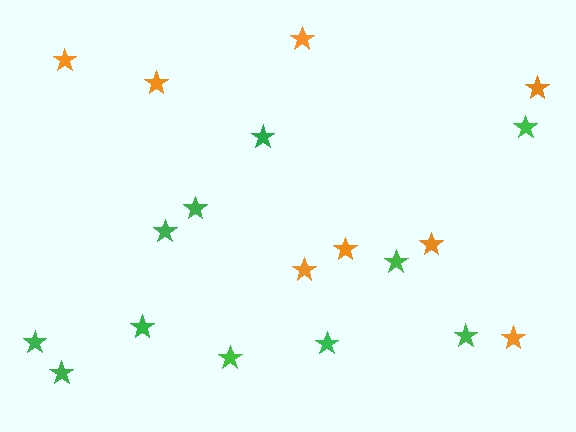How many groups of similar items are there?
There are 2 groups: one group of orange stars (8) and one group of green stars (11).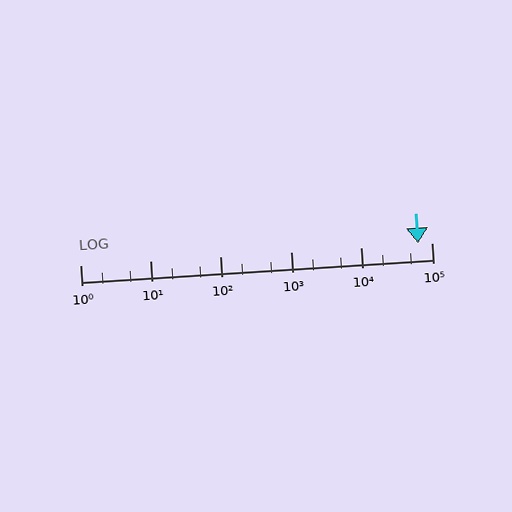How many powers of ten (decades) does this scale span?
The scale spans 5 decades, from 1 to 100000.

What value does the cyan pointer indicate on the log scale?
The pointer indicates approximately 64000.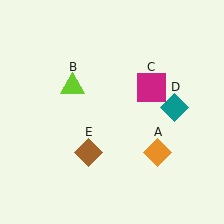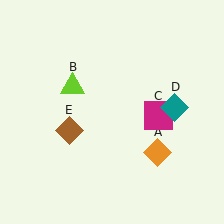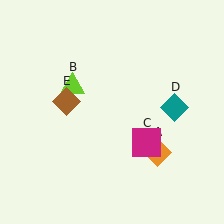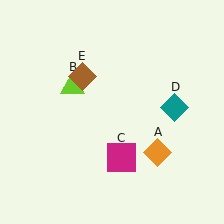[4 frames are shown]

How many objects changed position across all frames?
2 objects changed position: magenta square (object C), brown diamond (object E).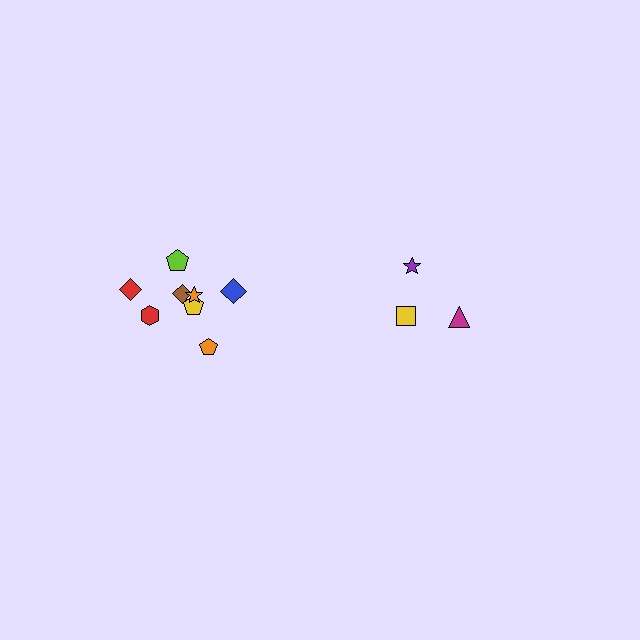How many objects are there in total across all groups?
There are 11 objects.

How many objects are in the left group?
There are 8 objects.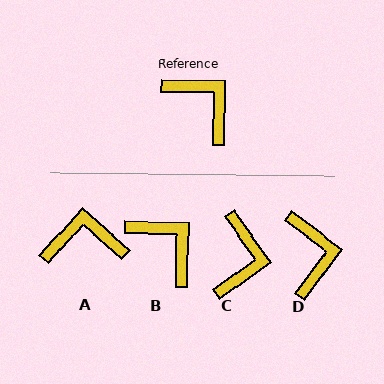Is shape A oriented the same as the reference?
No, it is off by about 49 degrees.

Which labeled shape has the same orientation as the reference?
B.